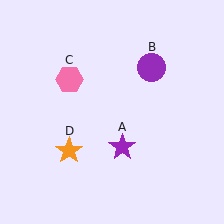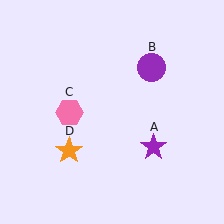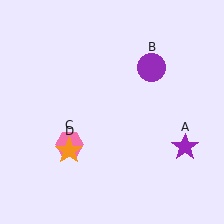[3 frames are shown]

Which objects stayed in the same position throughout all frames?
Purple circle (object B) and orange star (object D) remained stationary.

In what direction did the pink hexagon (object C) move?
The pink hexagon (object C) moved down.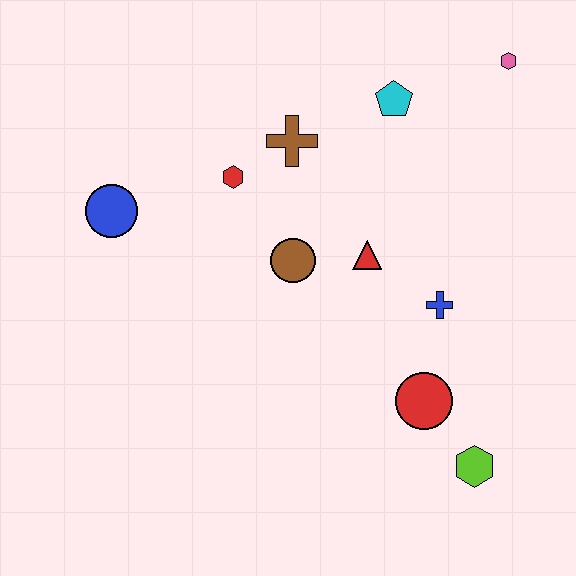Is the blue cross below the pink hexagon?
Yes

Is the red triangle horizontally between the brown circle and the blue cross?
Yes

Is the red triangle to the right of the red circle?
No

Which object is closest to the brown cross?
The red hexagon is closest to the brown cross.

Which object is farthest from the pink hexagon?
The blue circle is farthest from the pink hexagon.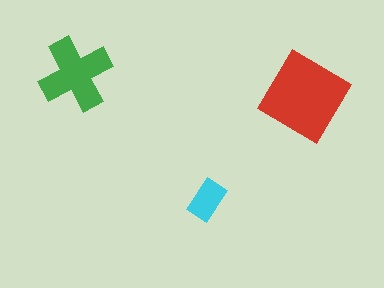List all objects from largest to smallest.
The red diamond, the green cross, the cyan rectangle.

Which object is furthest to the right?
The red diamond is rightmost.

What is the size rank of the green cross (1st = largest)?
2nd.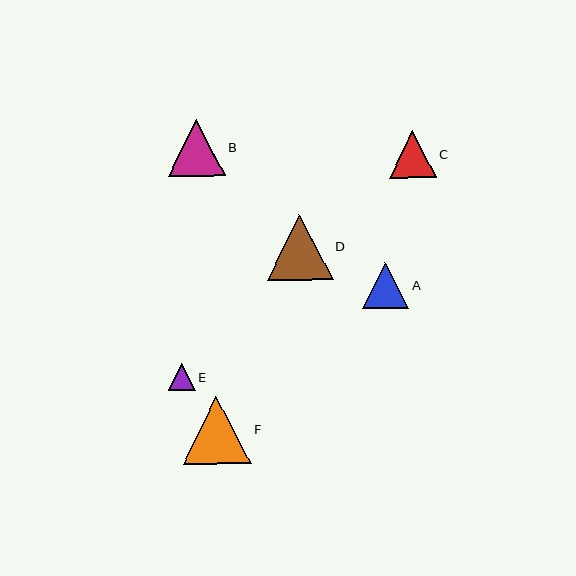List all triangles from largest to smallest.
From largest to smallest: F, D, B, C, A, E.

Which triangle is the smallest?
Triangle E is the smallest with a size of approximately 27 pixels.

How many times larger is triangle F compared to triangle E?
Triangle F is approximately 2.5 times the size of triangle E.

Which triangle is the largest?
Triangle F is the largest with a size of approximately 68 pixels.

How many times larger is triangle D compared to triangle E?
Triangle D is approximately 2.5 times the size of triangle E.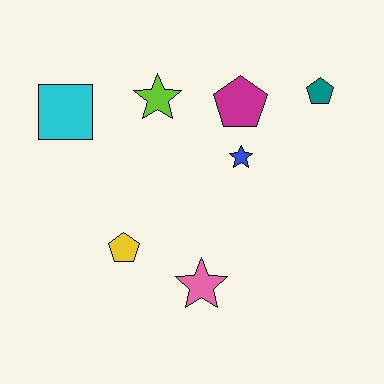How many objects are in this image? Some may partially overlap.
There are 7 objects.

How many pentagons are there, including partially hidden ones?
There are 3 pentagons.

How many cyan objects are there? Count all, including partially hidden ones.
There is 1 cyan object.